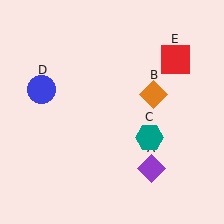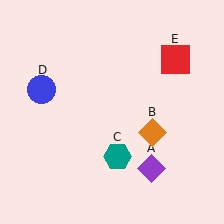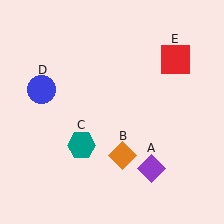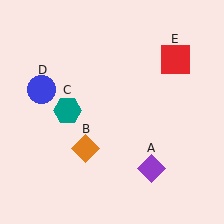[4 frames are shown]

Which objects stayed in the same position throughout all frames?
Purple diamond (object A) and blue circle (object D) and red square (object E) remained stationary.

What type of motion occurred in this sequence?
The orange diamond (object B), teal hexagon (object C) rotated clockwise around the center of the scene.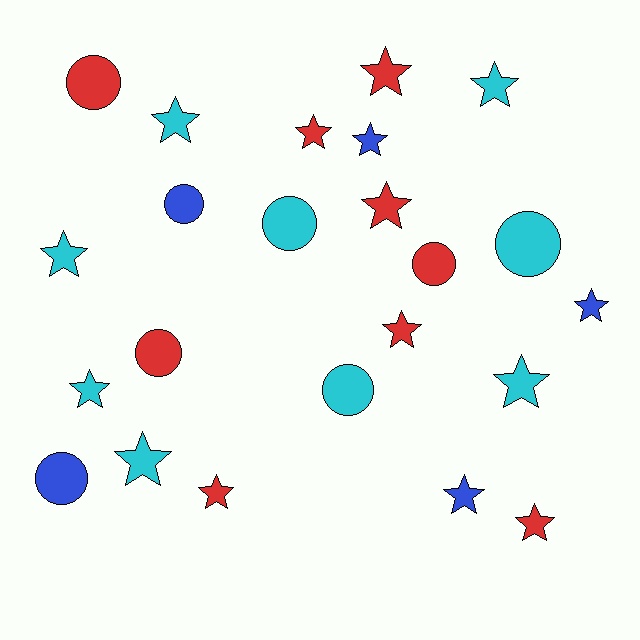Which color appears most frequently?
Red, with 9 objects.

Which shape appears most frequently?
Star, with 15 objects.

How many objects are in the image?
There are 23 objects.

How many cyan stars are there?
There are 6 cyan stars.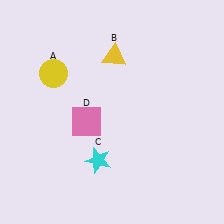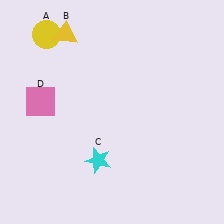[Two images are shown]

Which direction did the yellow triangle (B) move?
The yellow triangle (B) moved left.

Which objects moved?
The objects that moved are: the yellow circle (A), the yellow triangle (B), the pink square (D).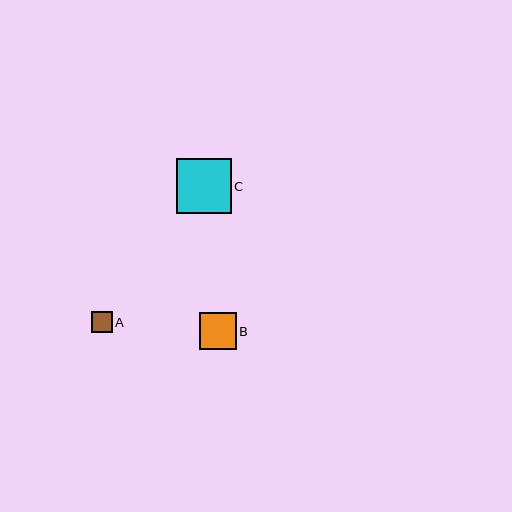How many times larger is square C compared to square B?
Square C is approximately 1.5 times the size of square B.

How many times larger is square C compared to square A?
Square C is approximately 2.7 times the size of square A.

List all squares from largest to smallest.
From largest to smallest: C, B, A.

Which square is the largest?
Square C is the largest with a size of approximately 55 pixels.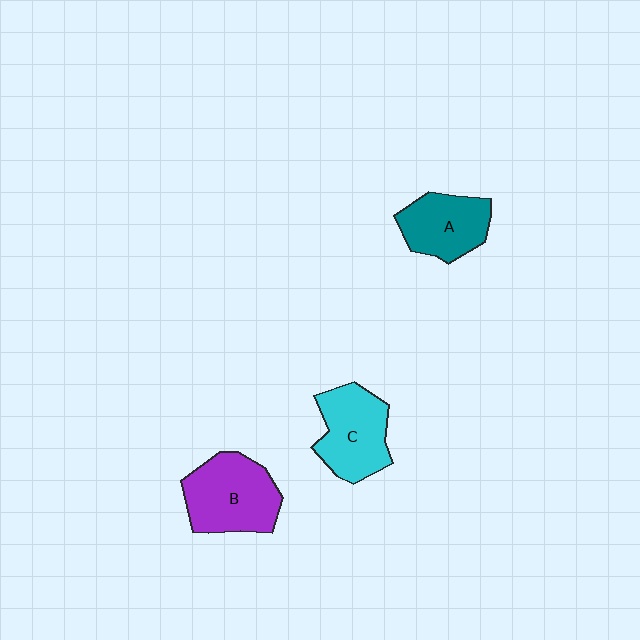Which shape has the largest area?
Shape B (purple).